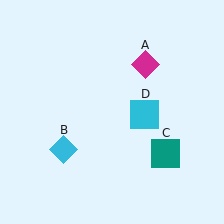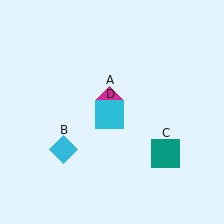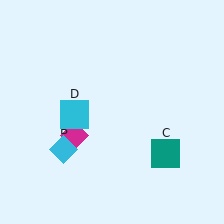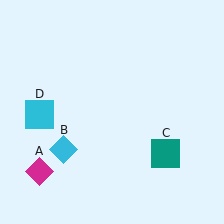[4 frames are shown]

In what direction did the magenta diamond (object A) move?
The magenta diamond (object A) moved down and to the left.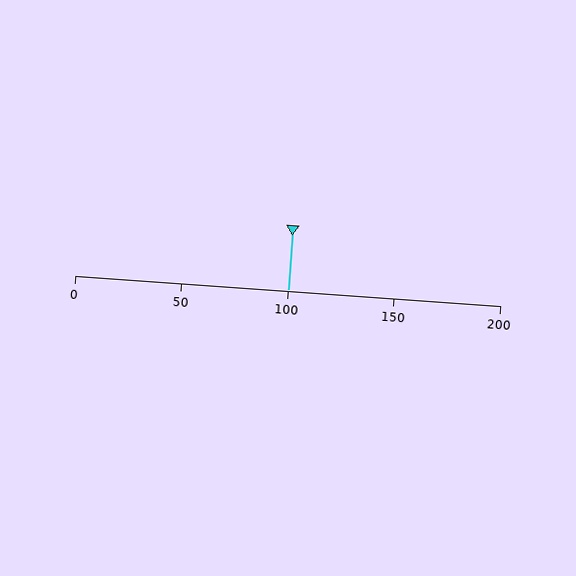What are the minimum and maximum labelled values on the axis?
The axis runs from 0 to 200.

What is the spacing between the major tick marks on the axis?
The major ticks are spaced 50 apart.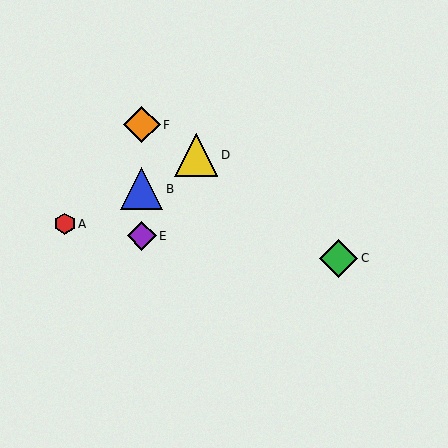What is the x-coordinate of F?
Object F is at x≈142.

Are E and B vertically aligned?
Yes, both are at x≈142.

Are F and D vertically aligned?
No, F is at x≈142 and D is at x≈196.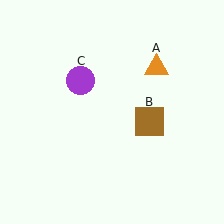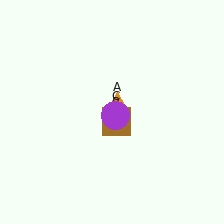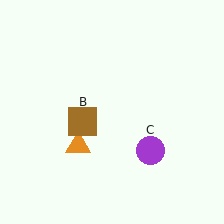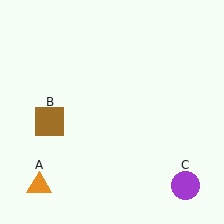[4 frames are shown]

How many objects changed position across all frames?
3 objects changed position: orange triangle (object A), brown square (object B), purple circle (object C).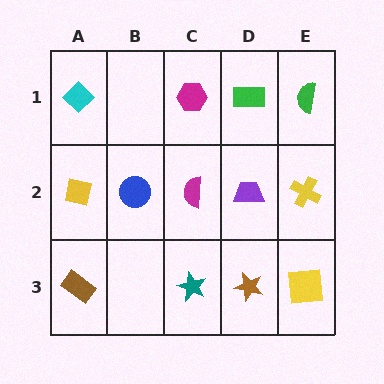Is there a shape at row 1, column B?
No, that cell is empty.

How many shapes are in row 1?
4 shapes.